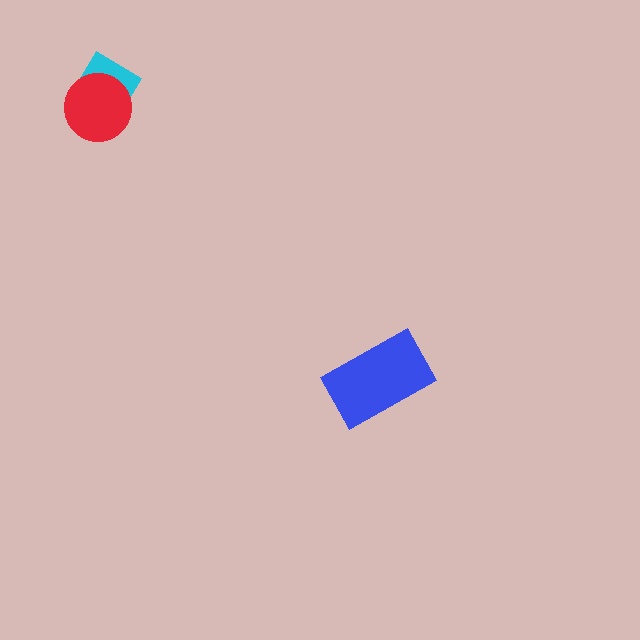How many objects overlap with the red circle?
1 object overlaps with the red circle.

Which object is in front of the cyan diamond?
The red circle is in front of the cyan diamond.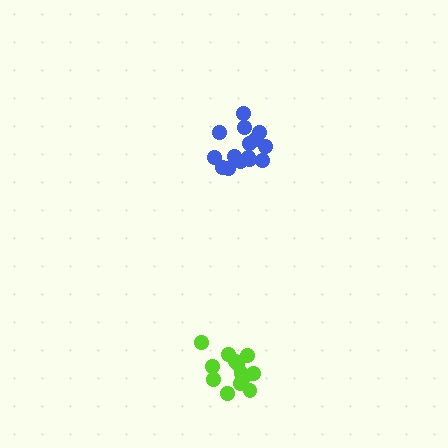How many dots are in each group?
Group 1: 13 dots, Group 2: 15 dots (28 total).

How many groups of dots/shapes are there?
There are 2 groups.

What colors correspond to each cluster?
The clusters are colored: lime, blue.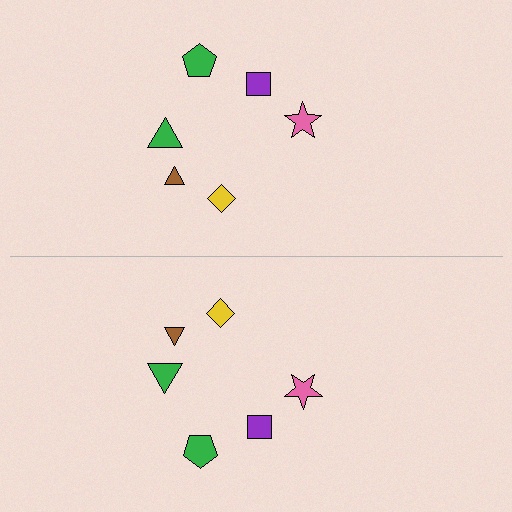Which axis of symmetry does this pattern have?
The pattern has a horizontal axis of symmetry running through the center of the image.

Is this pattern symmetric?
Yes, this pattern has bilateral (reflection) symmetry.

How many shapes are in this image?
There are 12 shapes in this image.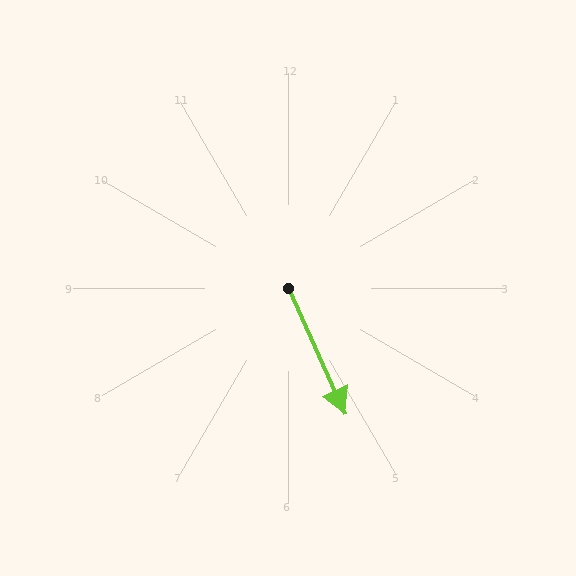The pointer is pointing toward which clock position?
Roughly 5 o'clock.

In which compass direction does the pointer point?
Southeast.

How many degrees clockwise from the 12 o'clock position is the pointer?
Approximately 156 degrees.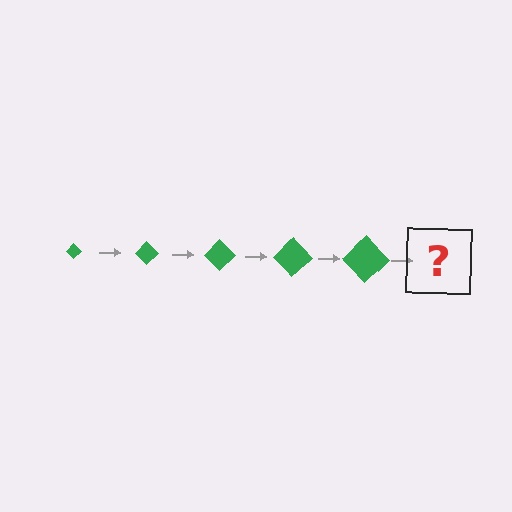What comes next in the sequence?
The next element should be a green diamond, larger than the previous one.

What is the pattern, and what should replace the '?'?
The pattern is that the diamond gets progressively larger each step. The '?' should be a green diamond, larger than the previous one.